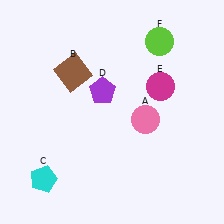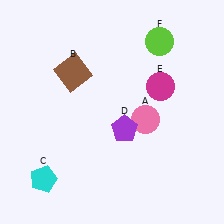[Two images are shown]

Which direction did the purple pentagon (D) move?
The purple pentagon (D) moved down.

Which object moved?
The purple pentagon (D) moved down.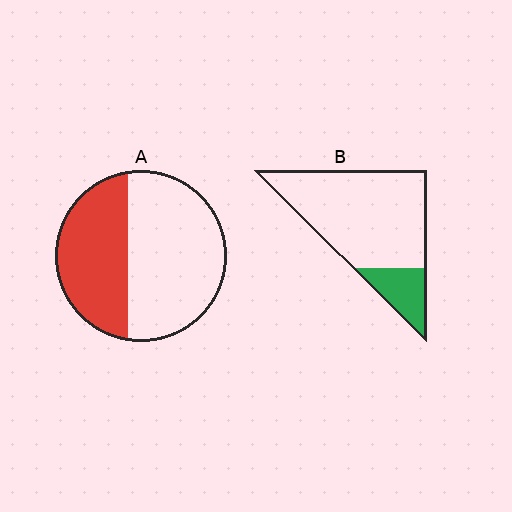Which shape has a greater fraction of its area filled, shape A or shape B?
Shape A.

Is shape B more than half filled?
No.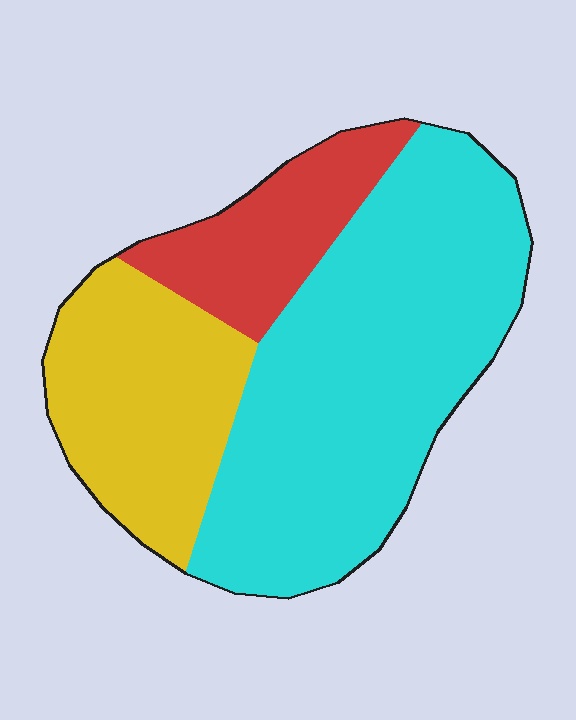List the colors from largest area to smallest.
From largest to smallest: cyan, yellow, red.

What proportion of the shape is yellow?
Yellow takes up between a quarter and a half of the shape.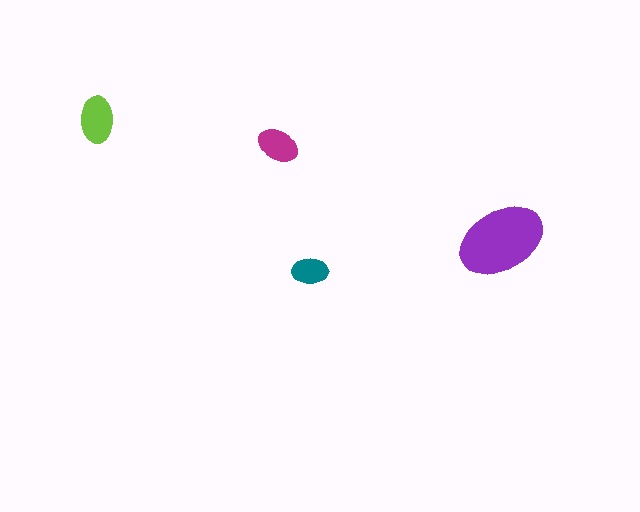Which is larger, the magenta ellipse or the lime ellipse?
The lime one.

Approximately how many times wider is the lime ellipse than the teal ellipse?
About 1.5 times wider.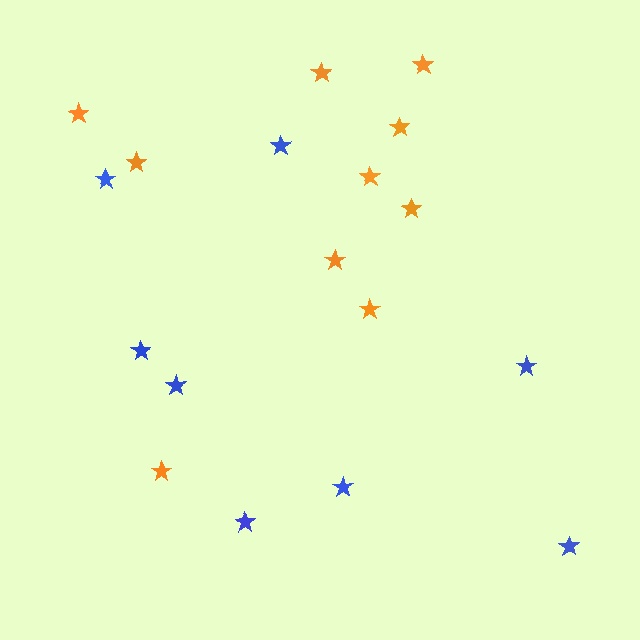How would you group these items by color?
There are 2 groups: one group of blue stars (8) and one group of orange stars (10).